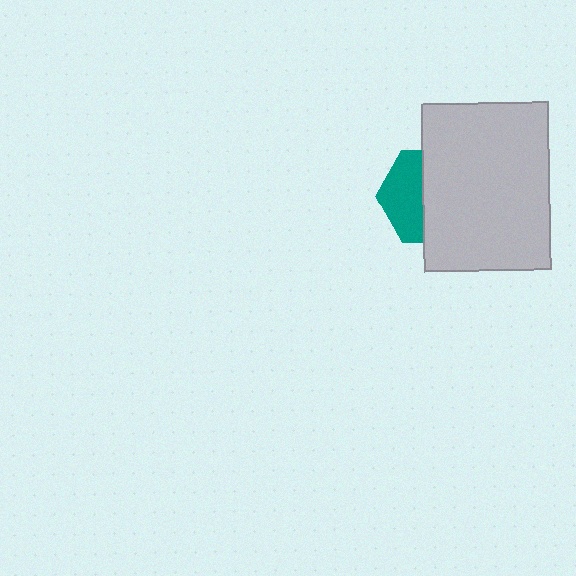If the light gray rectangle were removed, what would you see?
You would see the complete teal hexagon.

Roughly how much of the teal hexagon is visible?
A small part of it is visible (roughly 42%).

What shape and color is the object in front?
The object in front is a light gray rectangle.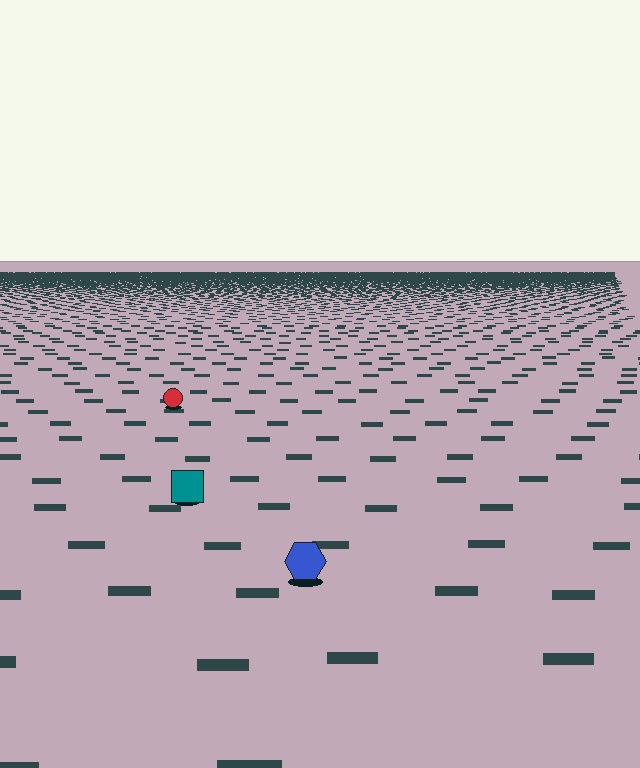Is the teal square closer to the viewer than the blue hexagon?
No. The blue hexagon is closer — you can tell from the texture gradient: the ground texture is coarser near it.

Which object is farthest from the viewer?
The red circle is farthest from the viewer. It appears smaller and the ground texture around it is denser.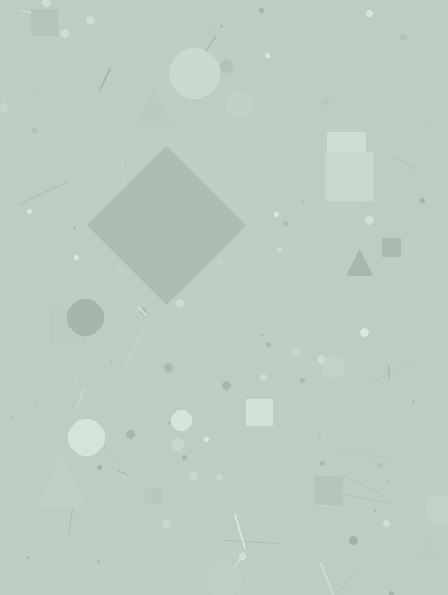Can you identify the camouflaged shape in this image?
The camouflaged shape is a diamond.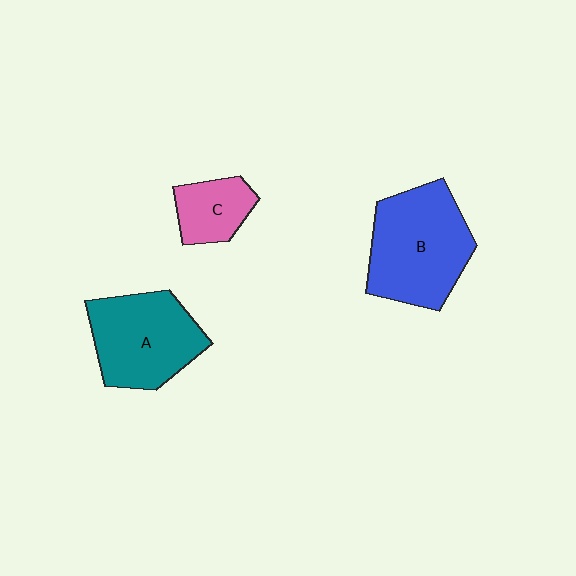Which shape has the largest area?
Shape B (blue).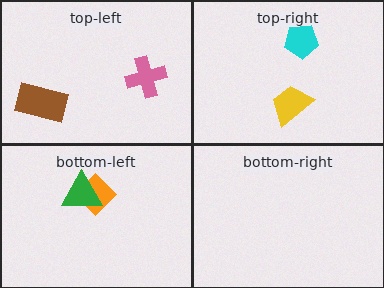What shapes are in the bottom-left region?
The orange diamond, the green triangle.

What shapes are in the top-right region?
The cyan pentagon, the yellow trapezoid.